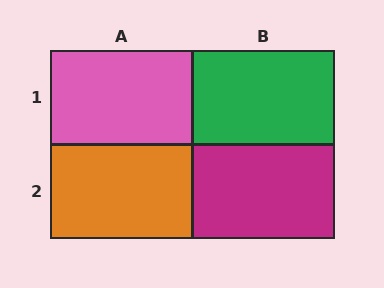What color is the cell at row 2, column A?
Orange.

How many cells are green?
1 cell is green.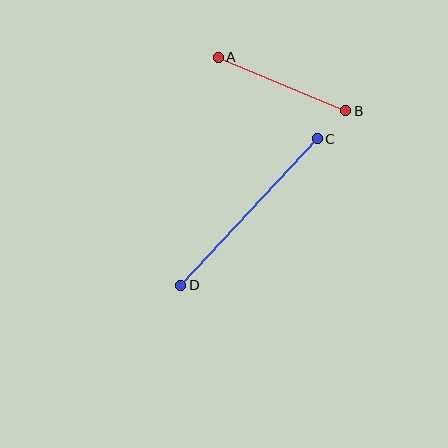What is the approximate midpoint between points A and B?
The midpoint is at approximately (282, 84) pixels.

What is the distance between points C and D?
The distance is approximately 200 pixels.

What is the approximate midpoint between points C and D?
The midpoint is at approximately (249, 212) pixels.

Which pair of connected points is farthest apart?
Points C and D are farthest apart.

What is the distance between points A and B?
The distance is approximately 138 pixels.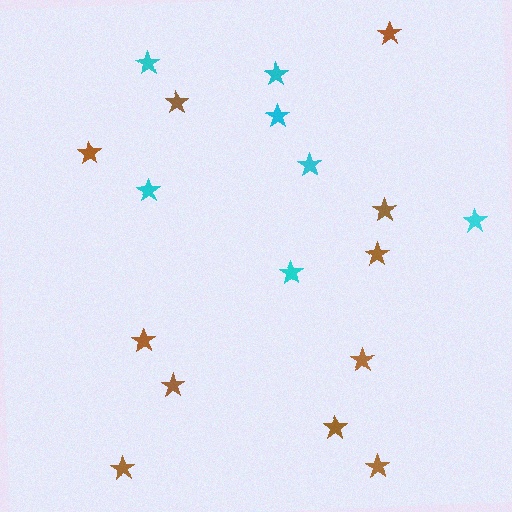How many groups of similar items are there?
There are 2 groups: one group of cyan stars (7) and one group of brown stars (11).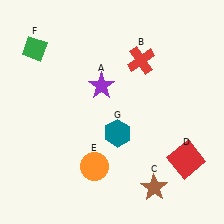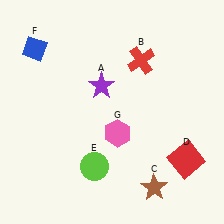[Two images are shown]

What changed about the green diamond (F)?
In Image 1, F is green. In Image 2, it changed to blue.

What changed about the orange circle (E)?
In Image 1, E is orange. In Image 2, it changed to lime.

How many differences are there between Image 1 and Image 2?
There are 3 differences between the two images.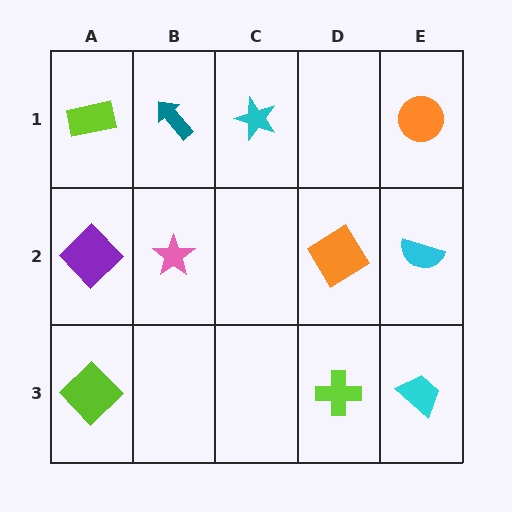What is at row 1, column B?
A teal arrow.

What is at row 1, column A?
A lime rectangle.